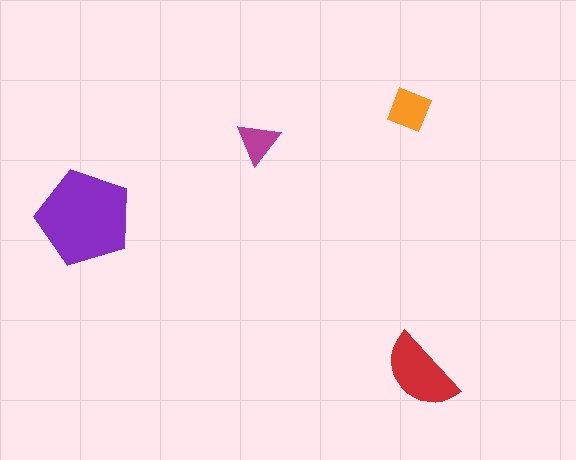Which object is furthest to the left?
The purple pentagon is leftmost.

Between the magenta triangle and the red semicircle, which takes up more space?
The red semicircle.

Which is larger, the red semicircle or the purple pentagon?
The purple pentagon.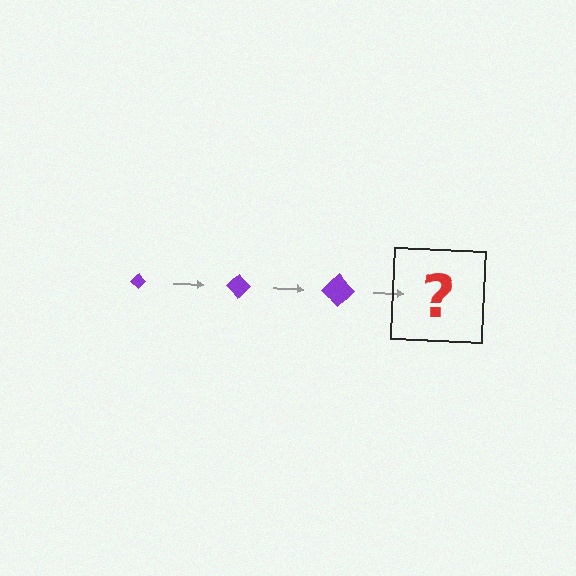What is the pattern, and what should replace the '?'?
The pattern is that the diamond gets progressively larger each step. The '?' should be a purple diamond, larger than the previous one.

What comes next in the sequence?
The next element should be a purple diamond, larger than the previous one.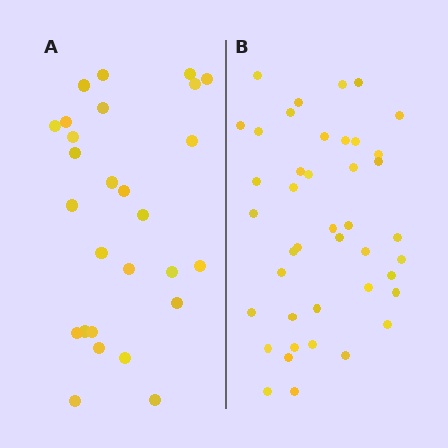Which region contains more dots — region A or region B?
Region B (the right region) has more dots.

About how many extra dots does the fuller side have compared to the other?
Region B has approximately 15 more dots than region A.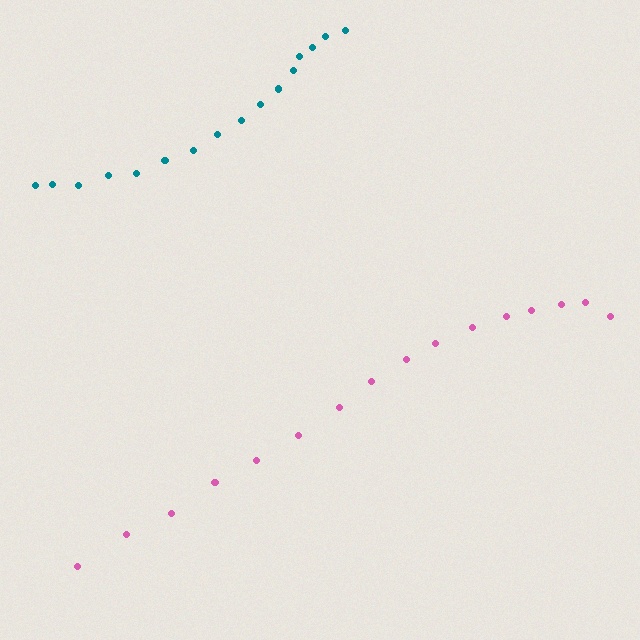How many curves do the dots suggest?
There are 2 distinct paths.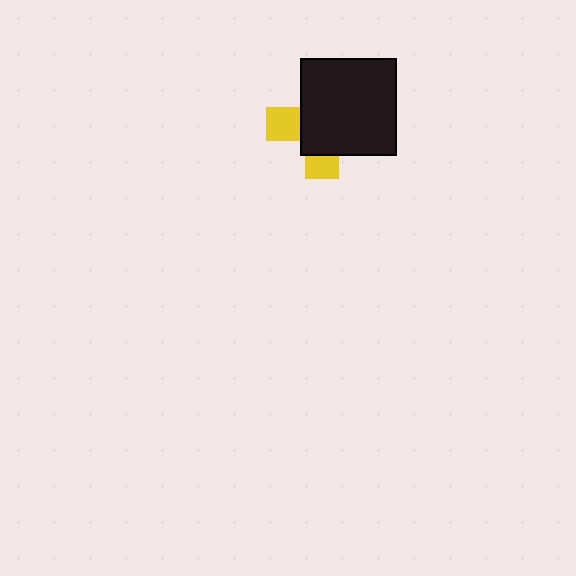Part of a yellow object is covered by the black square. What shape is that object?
It is a cross.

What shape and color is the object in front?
The object in front is a black square.